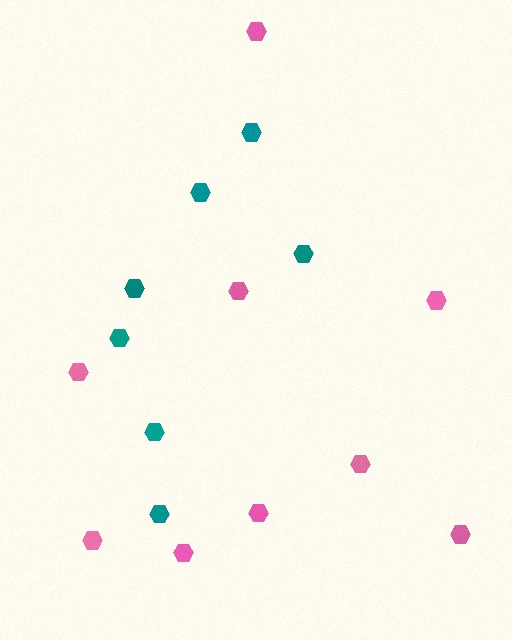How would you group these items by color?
There are 2 groups: one group of teal hexagons (7) and one group of pink hexagons (9).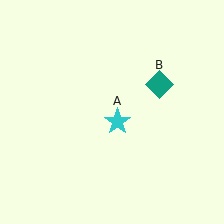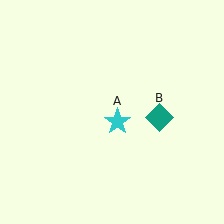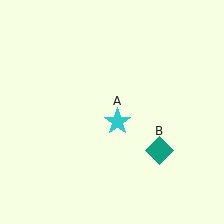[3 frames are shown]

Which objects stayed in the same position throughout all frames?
Cyan star (object A) remained stationary.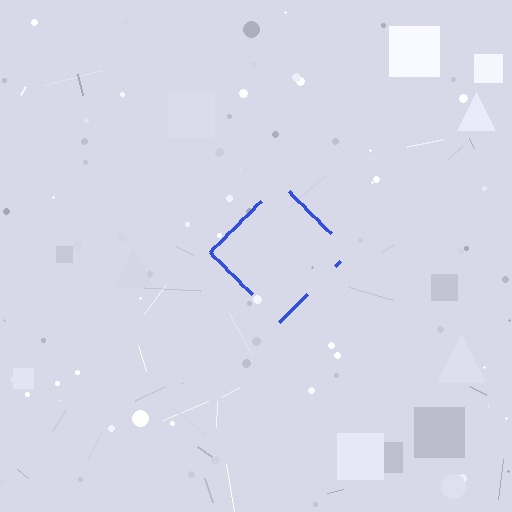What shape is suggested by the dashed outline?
The dashed outline suggests a diamond.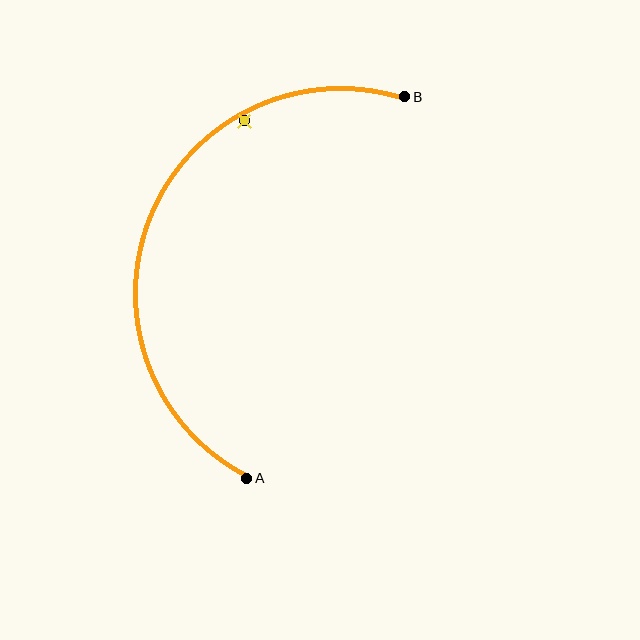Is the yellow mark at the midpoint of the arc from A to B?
No — the yellow mark does not lie on the arc at all. It sits slightly inside the curve.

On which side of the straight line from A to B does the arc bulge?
The arc bulges to the left of the straight line connecting A and B.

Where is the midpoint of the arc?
The arc midpoint is the point on the curve farthest from the straight line joining A and B. It sits to the left of that line.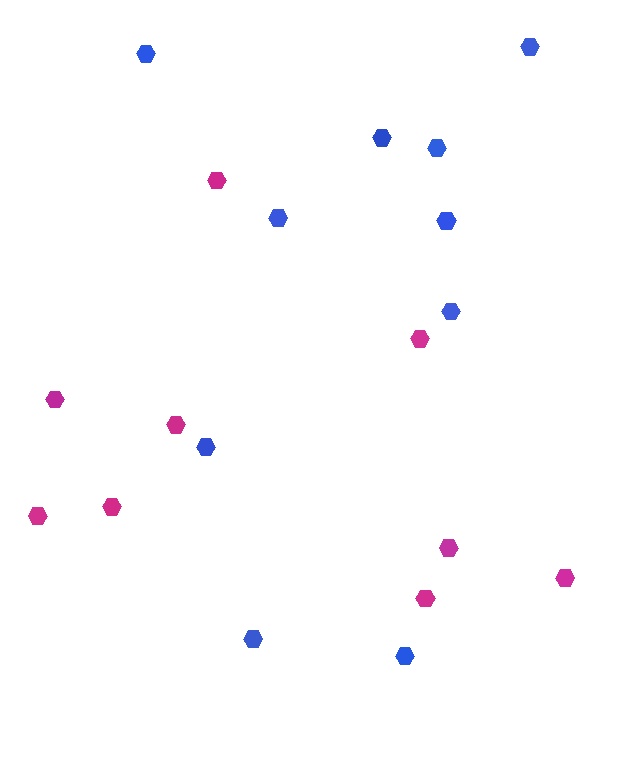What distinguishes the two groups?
There are 2 groups: one group of blue hexagons (10) and one group of magenta hexagons (9).